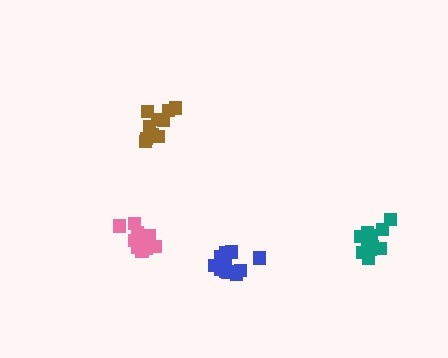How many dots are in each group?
Group 1: 10 dots, Group 2: 12 dots, Group 3: 10 dots, Group 4: 14 dots (46 total).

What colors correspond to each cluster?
The clusters are colored: brown, blue, pink, teal.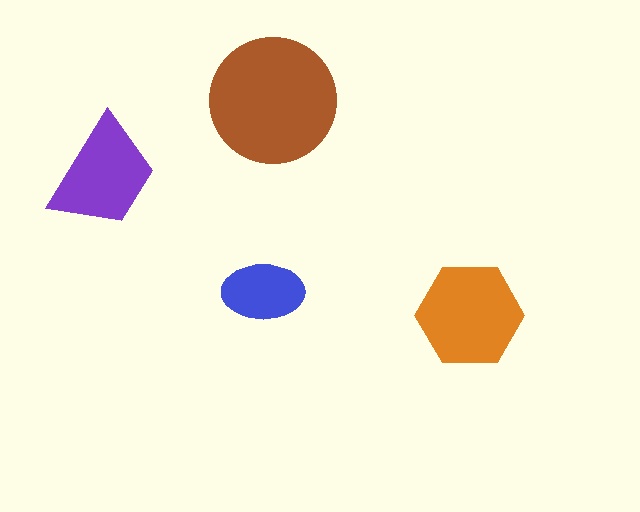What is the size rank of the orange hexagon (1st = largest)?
2nd.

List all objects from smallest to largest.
The blue ellipse, the purple trapezoid, the orange hexagon, the brown circle.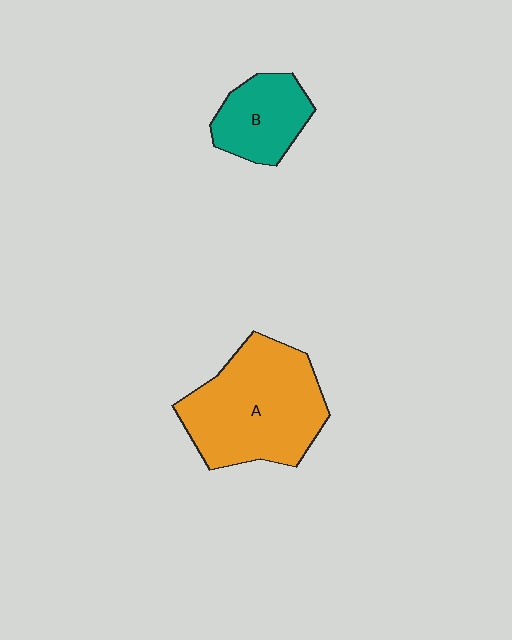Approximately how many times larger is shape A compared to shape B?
Approximately 2.1 times.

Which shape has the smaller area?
Shape B (teal).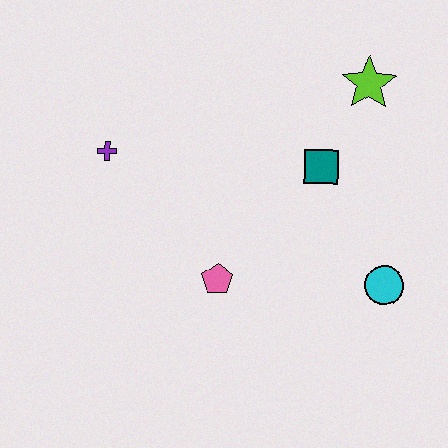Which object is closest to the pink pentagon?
The teal square is closest to the pink pentagon.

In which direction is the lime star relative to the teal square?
The lime star is above the teal square.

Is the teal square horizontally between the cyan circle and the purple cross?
Yes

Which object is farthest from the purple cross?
The cyan circle is farthest from the purple cross.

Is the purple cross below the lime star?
Yes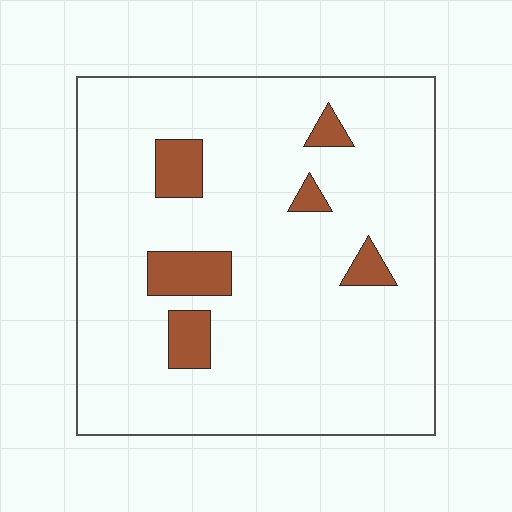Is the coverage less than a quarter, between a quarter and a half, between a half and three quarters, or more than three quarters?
Less than a quarter.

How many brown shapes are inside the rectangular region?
6.